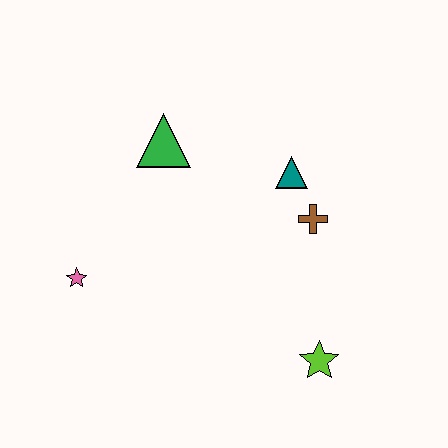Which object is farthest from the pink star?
The lime star is farthest from the pink star.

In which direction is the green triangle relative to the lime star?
The green triangle is above the lime star.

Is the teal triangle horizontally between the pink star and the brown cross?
Yes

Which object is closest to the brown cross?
The teal triangle is closest to the brown cross.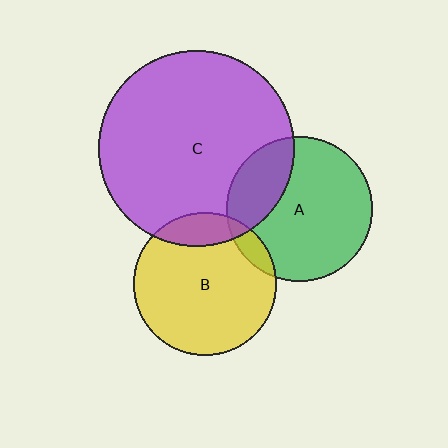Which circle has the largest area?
Circle C (purple).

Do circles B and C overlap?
Yes.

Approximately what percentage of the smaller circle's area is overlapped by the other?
Approximately 15%.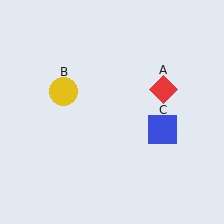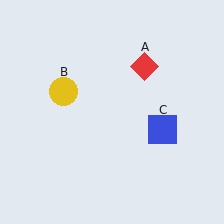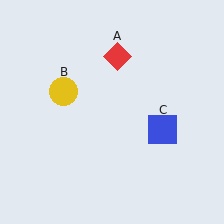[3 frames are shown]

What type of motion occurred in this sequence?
The red diamond (object A) rotated counterclockwise around the center of the scene.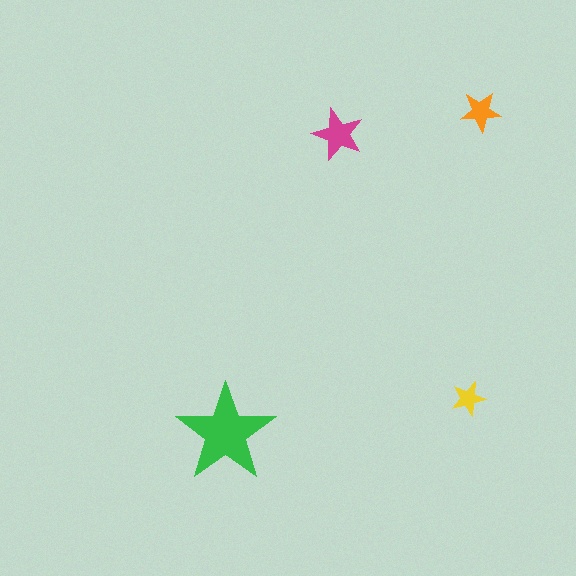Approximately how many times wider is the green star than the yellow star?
About 3 times wider.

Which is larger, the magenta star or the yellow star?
The magenta one.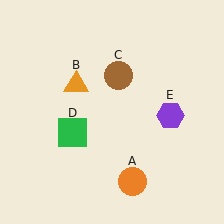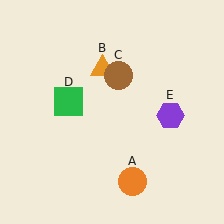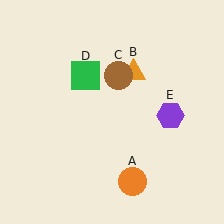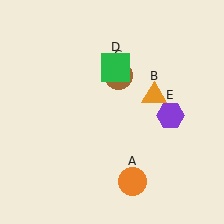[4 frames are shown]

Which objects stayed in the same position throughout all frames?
Orange circle (object A) and brown circle (object C) and purple hexagon (object E) remained stationary.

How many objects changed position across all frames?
2 objects changed position: orange triangle (object B), green square (object D).